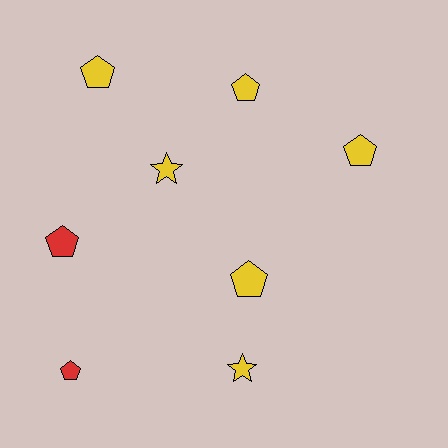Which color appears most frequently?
Yellow, with 6 objects.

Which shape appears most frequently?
Pentagon, with 6 objects.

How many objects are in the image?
There are 8 objects.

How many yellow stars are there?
There are 2 yellow stars.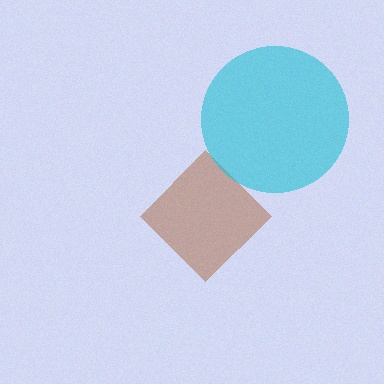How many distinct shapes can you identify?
There are 2 distinct shapes: a brown diamond, a cyan circle.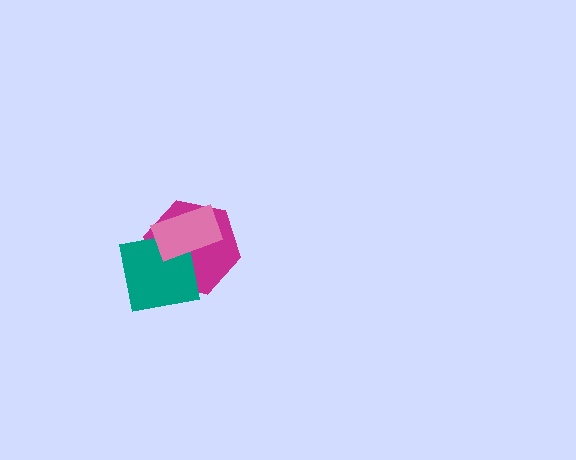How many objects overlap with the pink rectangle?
2 objects overlap with the pink rectangle.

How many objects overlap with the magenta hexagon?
2 objects overlap with the magenta hexagon.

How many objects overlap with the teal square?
2 objects overlap with the teal square.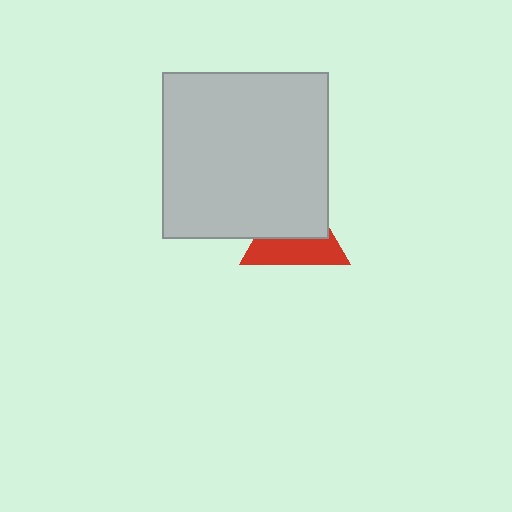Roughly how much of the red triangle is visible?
About half of it is visible (roughly 47%).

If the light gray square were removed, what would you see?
You would see the complete red triangle.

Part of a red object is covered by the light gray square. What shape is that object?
It is a triangle.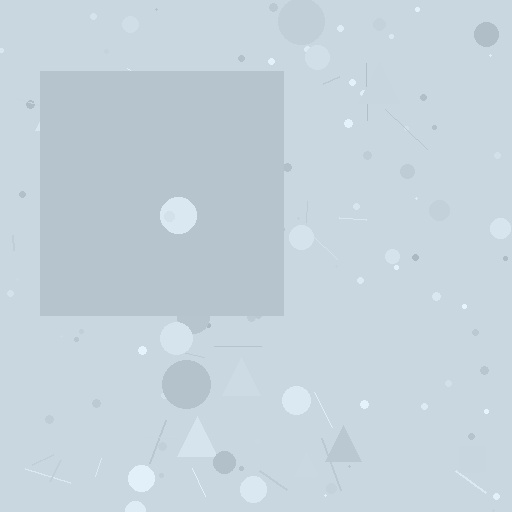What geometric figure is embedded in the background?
A square is embedded in the background.